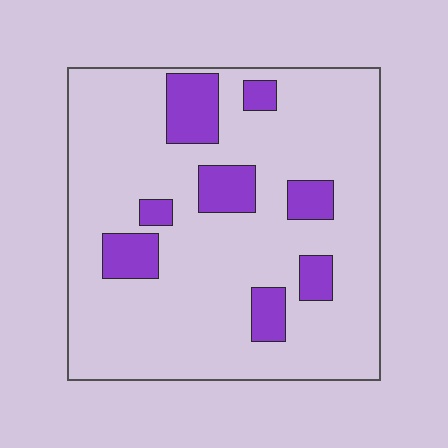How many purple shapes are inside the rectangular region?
8.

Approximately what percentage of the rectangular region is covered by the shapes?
Approximately 15%.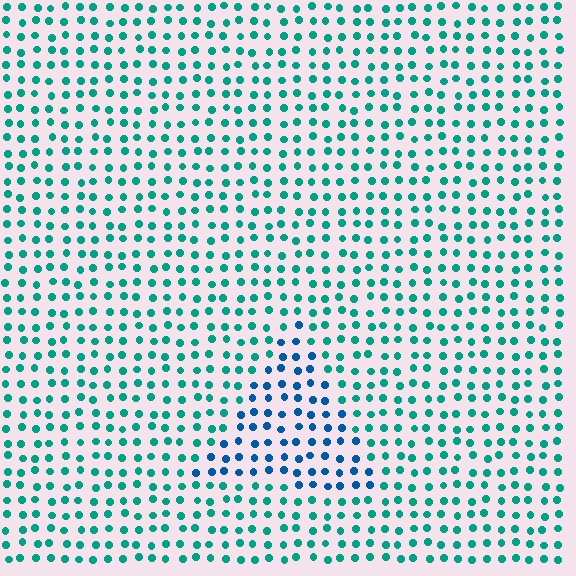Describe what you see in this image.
The image is filled with small teal elements in a uniform arrangement. A triangle-shaped region is visible where the elements are tinted to a slightly different hue, forming a subtle color boundary.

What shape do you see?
I see a triangle.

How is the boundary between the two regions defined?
The boundary is defined purely by a slight shift in hue (about 38 degrees). Spacing, size, and orientation are identical on both sides.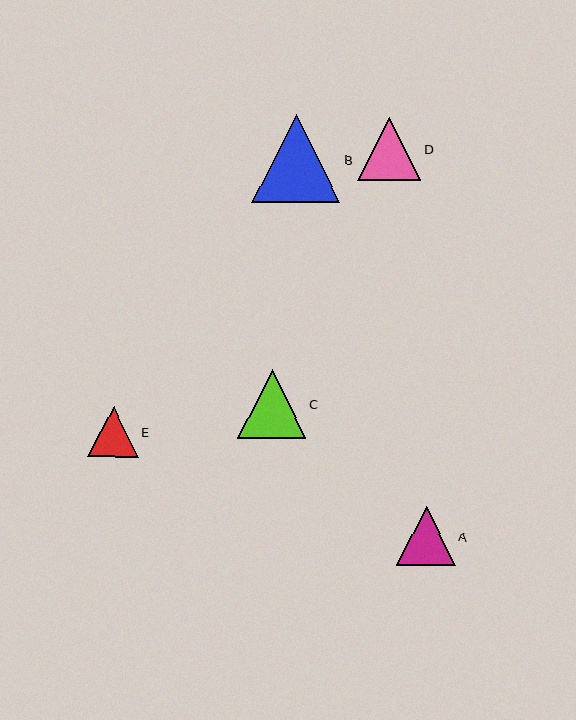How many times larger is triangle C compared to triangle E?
Triangle C is approximately 1.4 times the size of triangle E.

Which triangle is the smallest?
Triangle E is the smallest with a size of approximately 51 pixels.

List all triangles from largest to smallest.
From largest to smallest: B, C, D, A, E.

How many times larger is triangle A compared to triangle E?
Triangle A is approximately 1.2 times the size of triangle E.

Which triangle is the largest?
Triangle B is the largest with a size of approximately 89 pixels.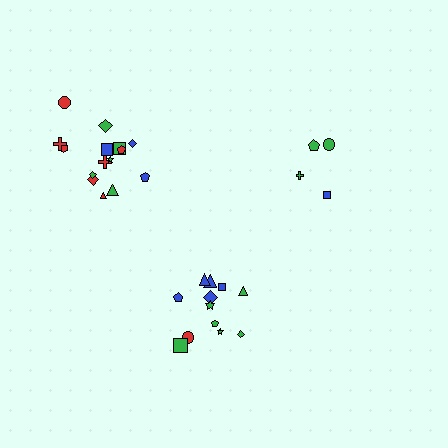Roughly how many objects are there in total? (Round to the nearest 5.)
Roughly 30 objects in total.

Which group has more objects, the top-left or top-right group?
The top-left group.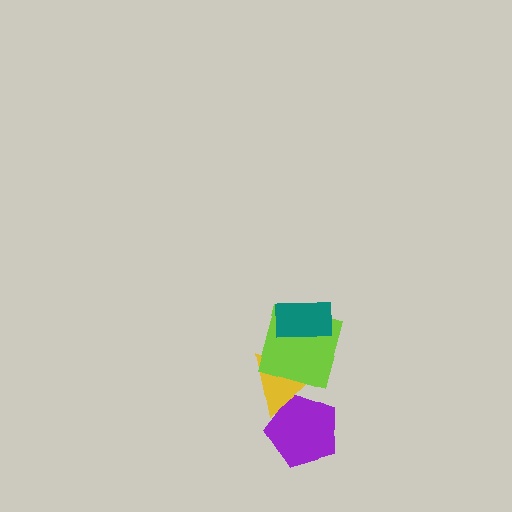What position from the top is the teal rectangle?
The teal rectangle is 1st from the top.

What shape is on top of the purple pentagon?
The yellow triangle is on top of the purple pentagon.